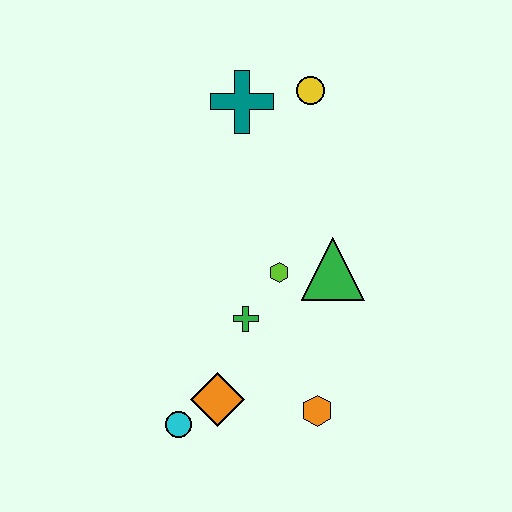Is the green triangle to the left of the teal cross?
No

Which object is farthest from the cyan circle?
The yellow circle is farthest from the cyan circle.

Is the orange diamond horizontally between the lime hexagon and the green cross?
No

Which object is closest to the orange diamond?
The cyan circle is closest to the orange diamond.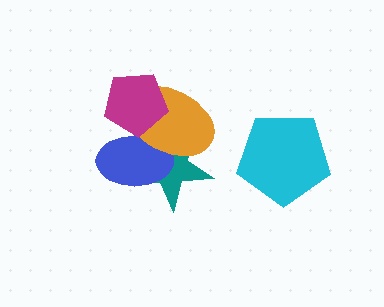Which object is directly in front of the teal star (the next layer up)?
The blue ellipse is directly in front of the teal star.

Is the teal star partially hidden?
Yes, it is partially covered by another shape.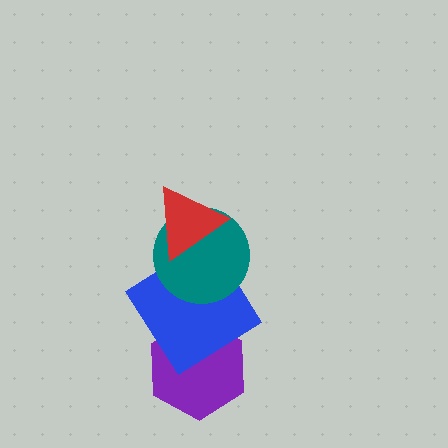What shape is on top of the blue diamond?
The teal circle is on top of the blue diamond.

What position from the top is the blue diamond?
The blue diamond is 3rd from the top.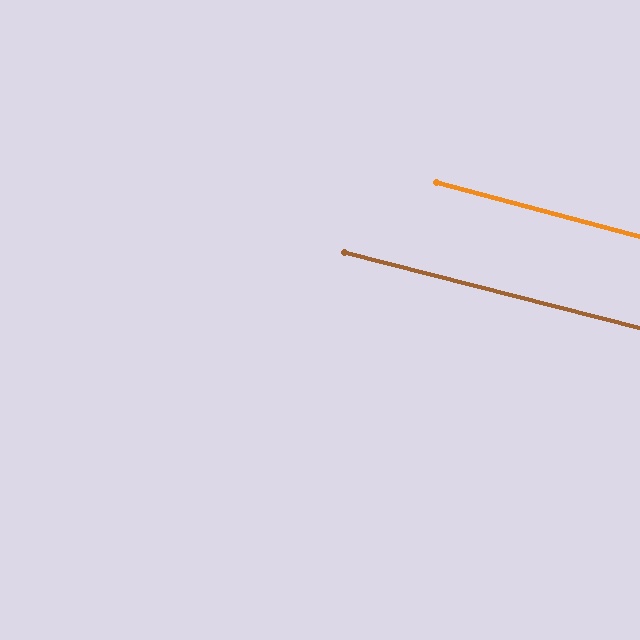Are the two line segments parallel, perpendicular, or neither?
Parallel — their directions differ by only 0.6°.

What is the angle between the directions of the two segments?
Approximately 1 degree.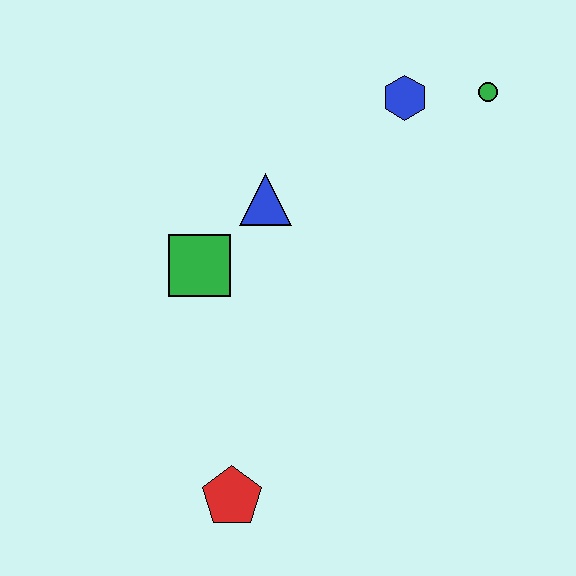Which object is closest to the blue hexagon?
The green circle is closest to the blue hexagon.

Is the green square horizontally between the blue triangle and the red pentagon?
No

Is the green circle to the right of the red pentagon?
Yes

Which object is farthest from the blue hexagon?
The red pentagon is farthest from the blue hexagon.